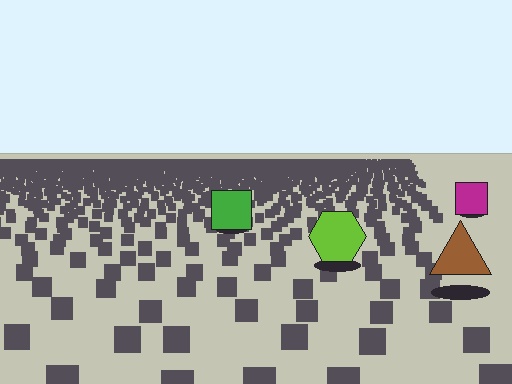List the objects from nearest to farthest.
From nearest to farthest: the brown triangle, the lime hexagon, the green square, the magenta square.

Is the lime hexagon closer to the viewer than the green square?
Yes. The lime hexagon is closer — you can tell from the texture gradient: the ground texture is coarser near it.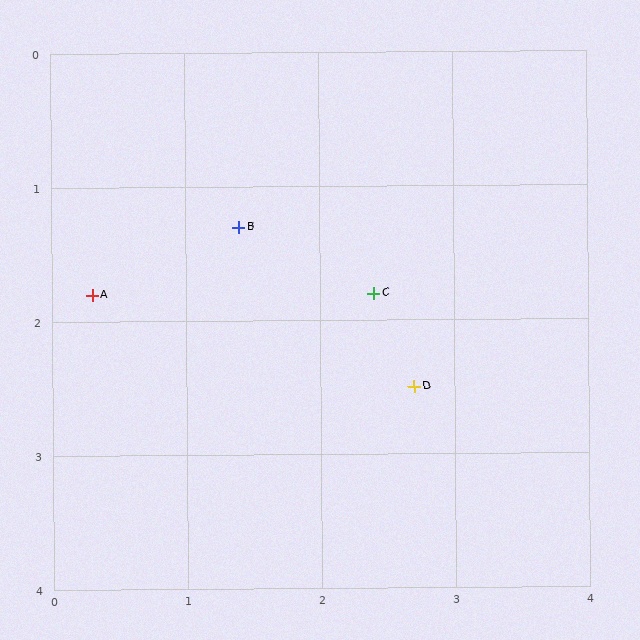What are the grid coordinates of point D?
Point D is at approximately (2.7, 2.5).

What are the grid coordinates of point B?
Point B is at approximately (1.4, 1.3).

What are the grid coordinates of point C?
Point C is at approximately (2.4, 1.8).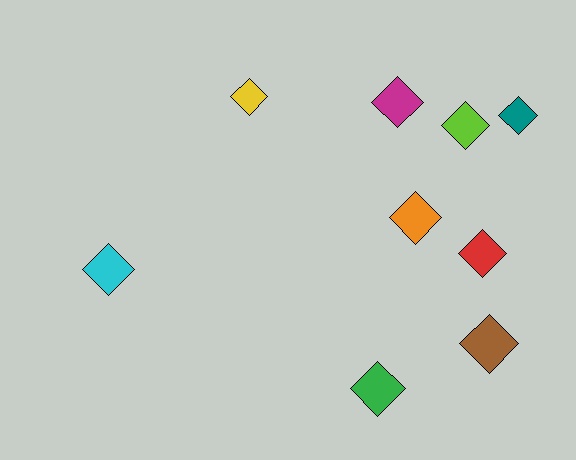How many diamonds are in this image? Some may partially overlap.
There are 9 diamonds.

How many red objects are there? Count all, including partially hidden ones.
There is 1 red object.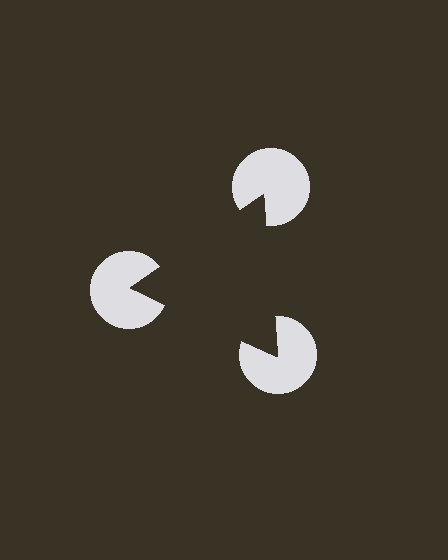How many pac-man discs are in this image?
There are 3 — one at each vertex of the illusory triangle.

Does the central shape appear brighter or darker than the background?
It typically appears slightly darker than the background, even though no actual brightness change is drawn.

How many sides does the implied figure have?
3 sides.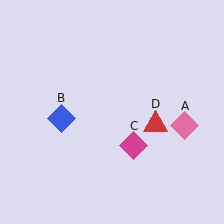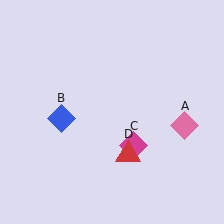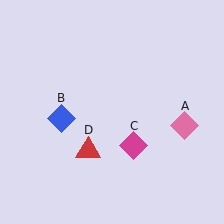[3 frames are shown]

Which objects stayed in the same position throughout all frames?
Pink diamond (object A) and blue diamond (object B) and magenta diamond (object C) remained stationary.